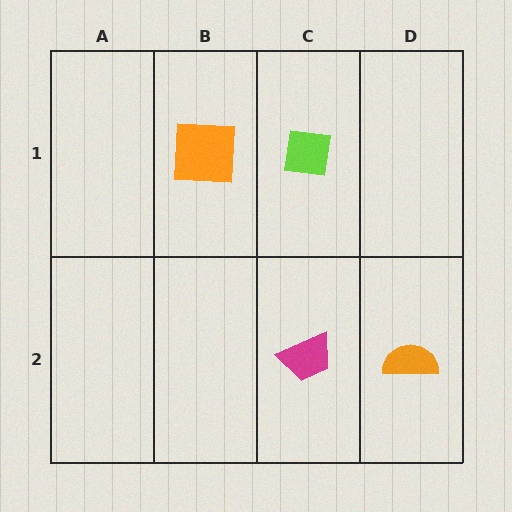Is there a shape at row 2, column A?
No, that cell is empty.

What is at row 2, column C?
A magenta trapezoid.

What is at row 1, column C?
A lime square.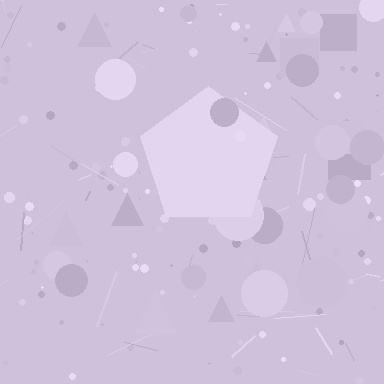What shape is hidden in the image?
A pentagon is hidden in the image.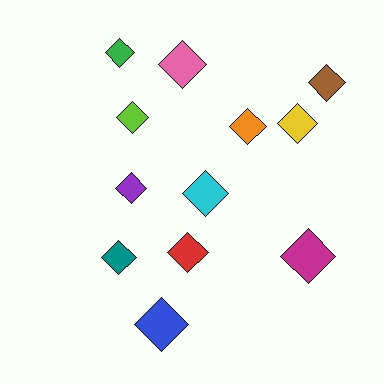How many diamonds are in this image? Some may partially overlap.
There are 12 diamonds.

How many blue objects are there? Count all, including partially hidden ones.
There is 1 blue object.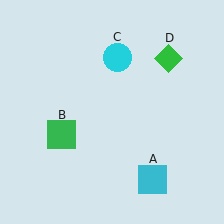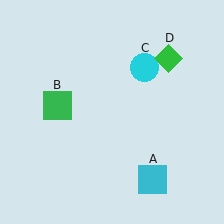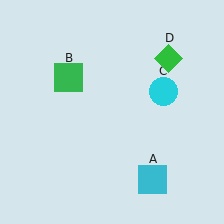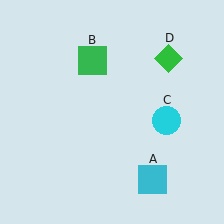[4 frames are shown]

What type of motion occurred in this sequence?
The green square (object B), cyan circle (object C) rotated clockwise around the center of the scene.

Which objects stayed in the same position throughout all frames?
Cyan square (object A) and green diamond (object D) remained stationary.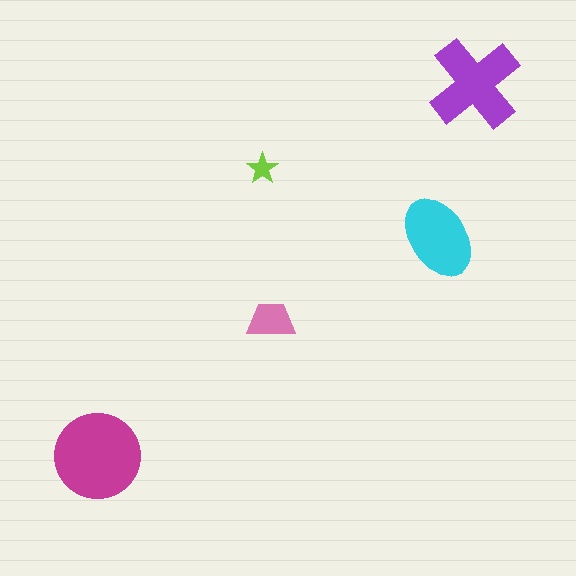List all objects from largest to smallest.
The magenta circle, the purple cross, the cyan ellipse, the pink trapezoid, the lime star.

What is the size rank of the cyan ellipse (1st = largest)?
3rd.